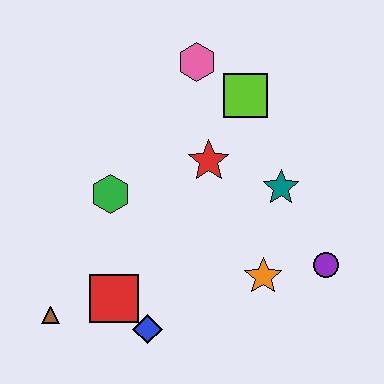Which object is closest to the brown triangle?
The red square is closest to the brown triangle.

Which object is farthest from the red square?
The pink hexagon is farthest from the red square.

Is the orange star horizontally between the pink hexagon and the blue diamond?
No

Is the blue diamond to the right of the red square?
Yes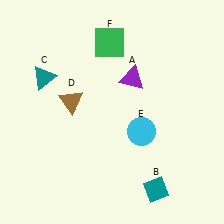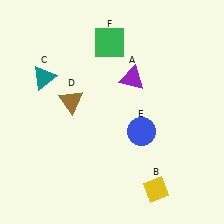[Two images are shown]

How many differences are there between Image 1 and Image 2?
There are 2 differences between the two images.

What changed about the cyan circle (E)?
In Image 1, E is cyan. In Image 2, it changed to blue.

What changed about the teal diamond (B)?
In Image 1, B is teal. In Image 2, it changed to yellow.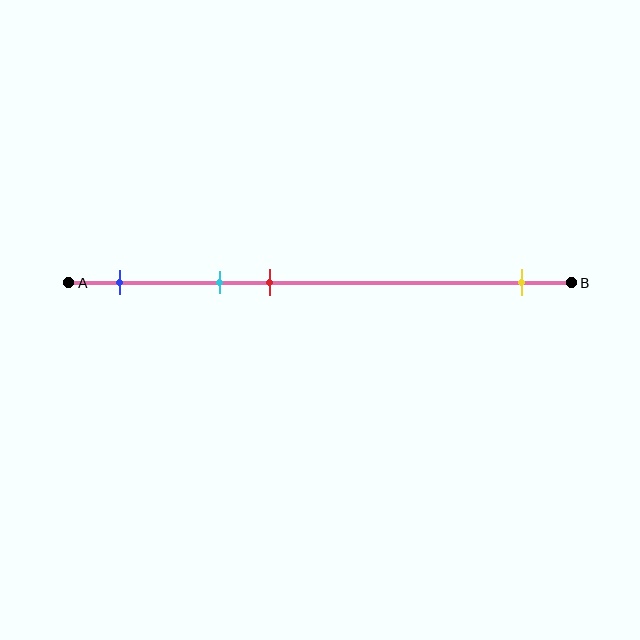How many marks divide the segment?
There are 4 marks dividing the segment.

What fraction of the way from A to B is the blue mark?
The blue mark is approximately 10% (0.1) of the way from A to B.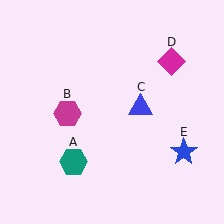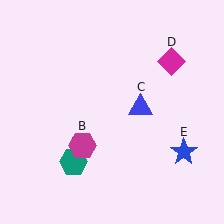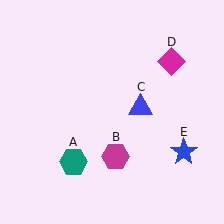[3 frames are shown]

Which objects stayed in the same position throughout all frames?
Teal hexagon (object A) and blue triangle (object C) and magenta diamond (object D) and blue star (object E) remained stationary.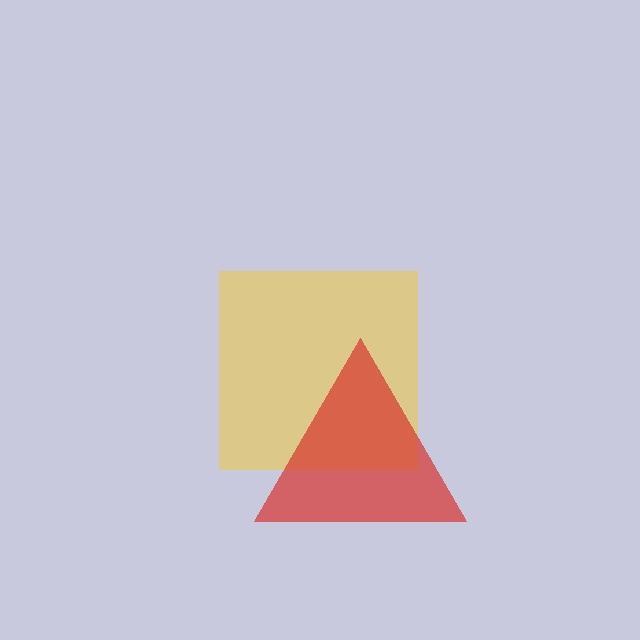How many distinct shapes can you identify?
There are 2 distinct shapes: a yellow square, a red triangle.